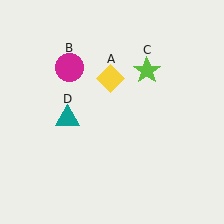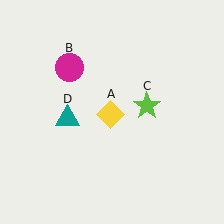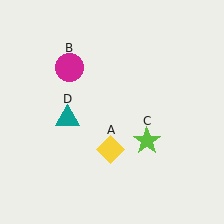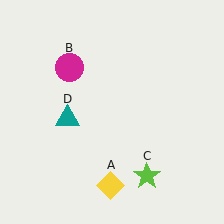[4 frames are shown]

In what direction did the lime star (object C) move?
The lime star (object C) moved down.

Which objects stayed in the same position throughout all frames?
Magenta circle (object B) and teal triangle (object D) remained stationary.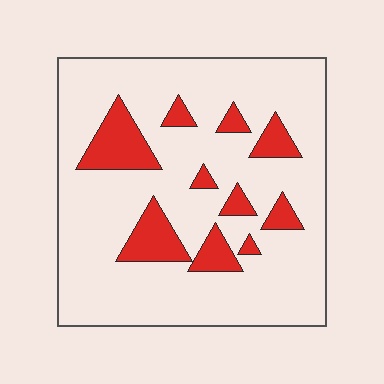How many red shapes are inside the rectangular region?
10.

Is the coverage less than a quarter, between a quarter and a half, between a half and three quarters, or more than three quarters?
Less than a quarter.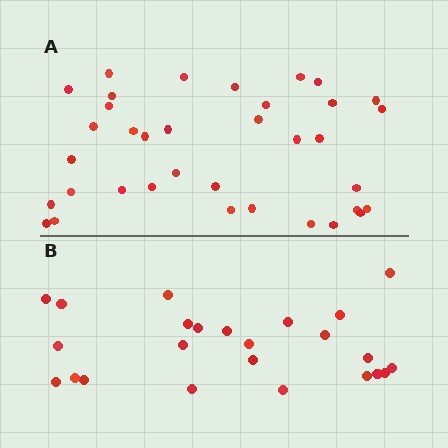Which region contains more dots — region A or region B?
Region A (the top region) has more dots.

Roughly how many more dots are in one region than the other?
Region A has roughly 12 or so more dots than region B.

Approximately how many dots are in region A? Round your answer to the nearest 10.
About 40 dots. (The exact count is 36, which rounds to 40.)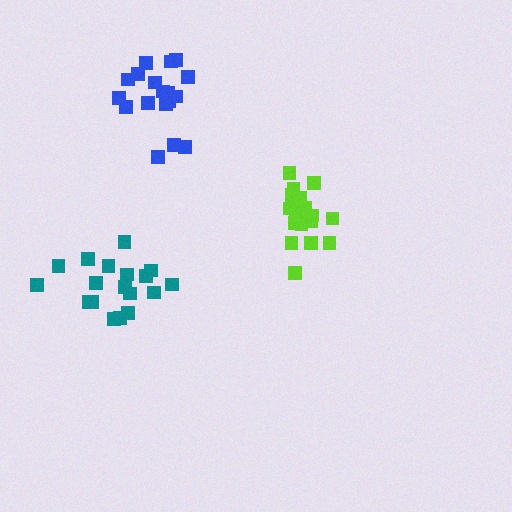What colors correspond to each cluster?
The clusters are colored: lime, blue, teal.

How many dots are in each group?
Group 1: 21 dots, Group 2: 18 dots, Group 3: 18 dots (57 total).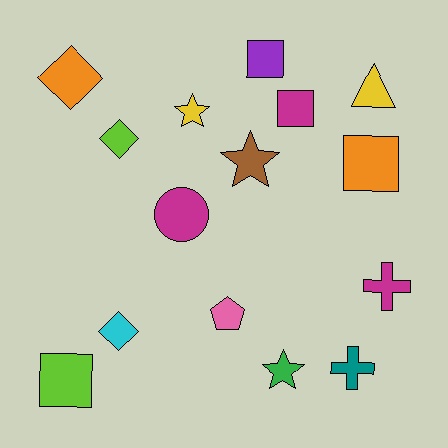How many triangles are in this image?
There is 1 triangle.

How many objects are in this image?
There are 15 objects.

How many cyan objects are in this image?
There is 1 cyan object.